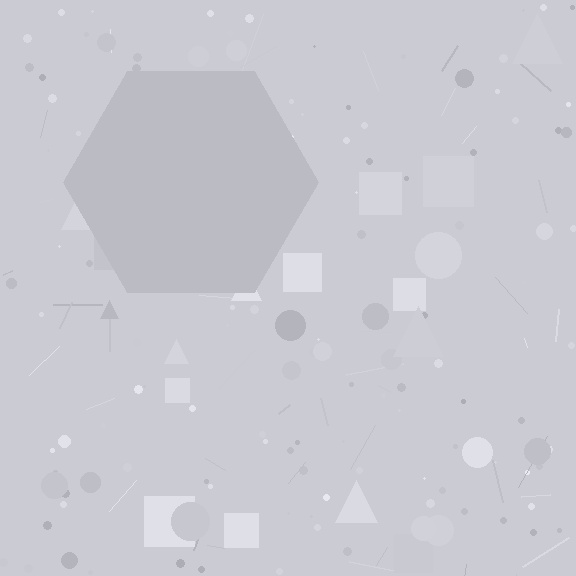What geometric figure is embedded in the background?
A hexagon is embedded in the background.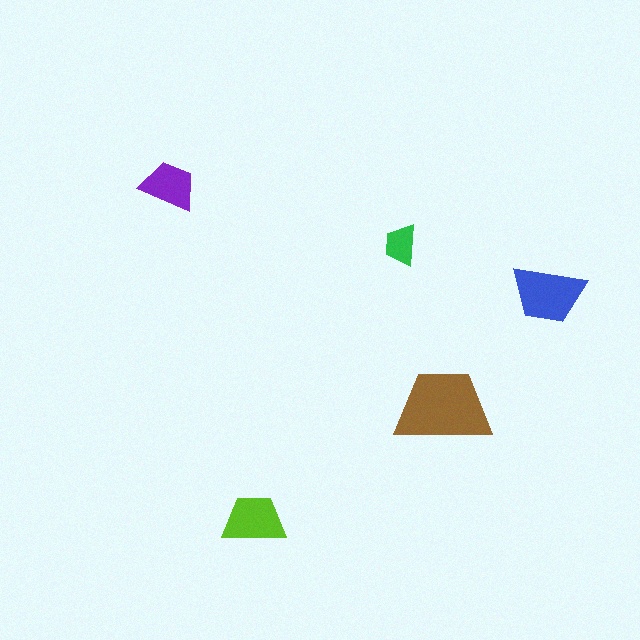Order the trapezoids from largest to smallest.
the brown one, the blue one, the lime one, the purple one, the green one.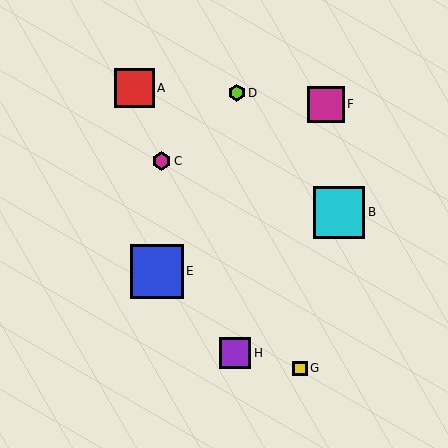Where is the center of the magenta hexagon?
The center of the magenta hexagon is at (162, 161).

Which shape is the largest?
The blue square (labeled E) is the largest.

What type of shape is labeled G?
Shape G is a yellow square.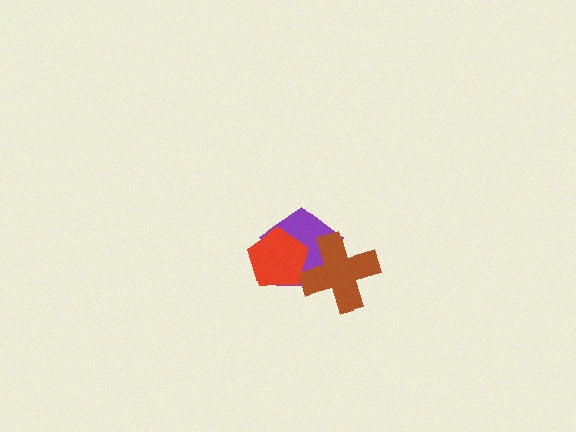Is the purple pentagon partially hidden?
Yes, it is partially covered by another shape.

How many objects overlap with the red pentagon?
2 objects overlap with the red pentagon.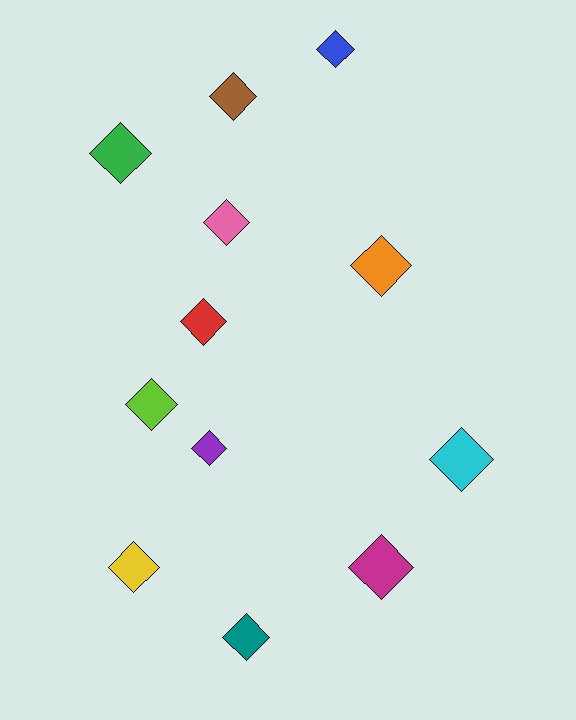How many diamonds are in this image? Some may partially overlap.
There are 12 diamonds.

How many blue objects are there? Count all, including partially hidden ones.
There is 1 blue object.